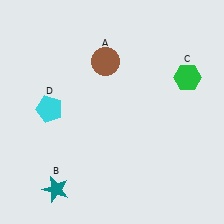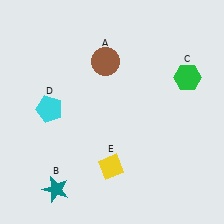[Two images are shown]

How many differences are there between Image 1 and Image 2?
There is 1 difference between the two images.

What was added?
A yellow diamond (E) was added in Image 2.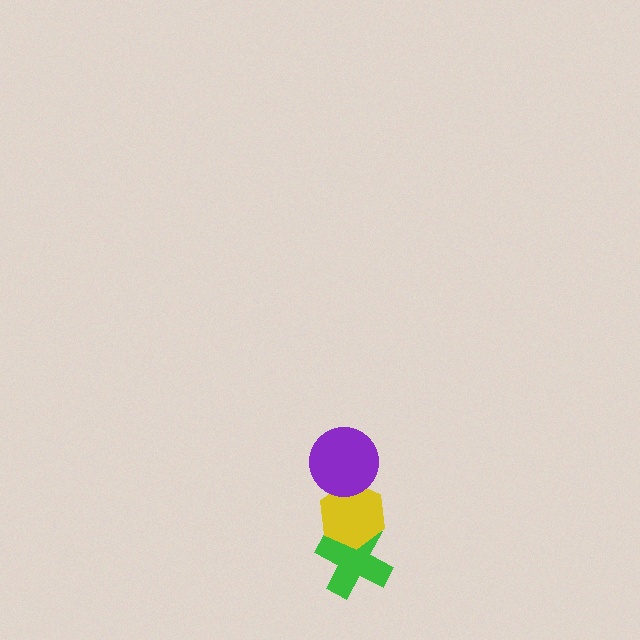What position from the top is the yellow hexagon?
The yellow hexagon is 2nd from the top.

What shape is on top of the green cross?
The yellow hexagon is on top of the green cross.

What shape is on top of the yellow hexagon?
The purple circle is on top of the yellow hexagon.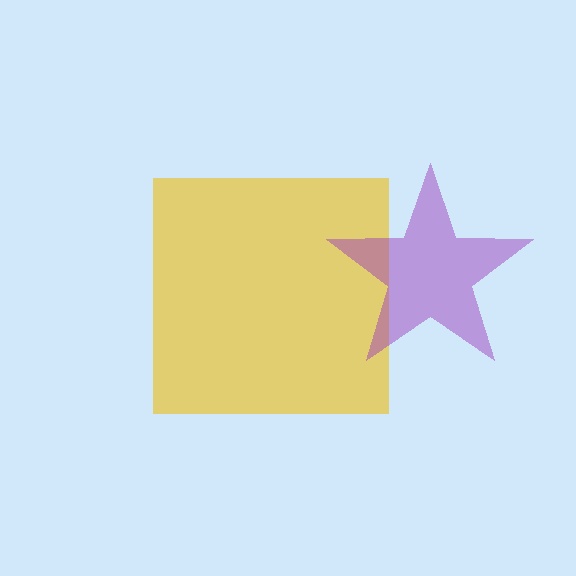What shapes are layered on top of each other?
The layered shapes are: a yellow square, a purple star.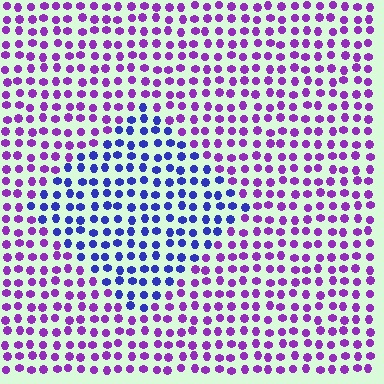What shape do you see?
I see a diamond.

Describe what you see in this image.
The image is filled with small purple elements in a uniform arrangement. A diamond-shaped region is visible where the elements are tinted to a slightly different hue, forming a subtle color boundary.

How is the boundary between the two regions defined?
The boundary is defined purely by a slight shift in hue (about 47 degrees). Spacing, size, and orientation are identical on both sides.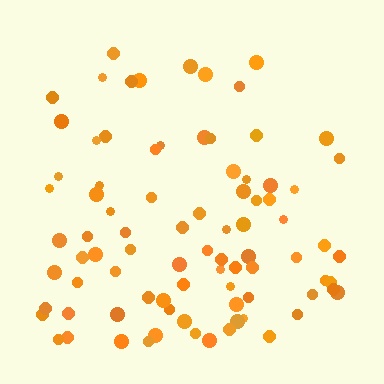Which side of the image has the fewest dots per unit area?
The top.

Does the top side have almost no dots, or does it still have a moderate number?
Still a moderate number, just noticeably fewer than the bottom.